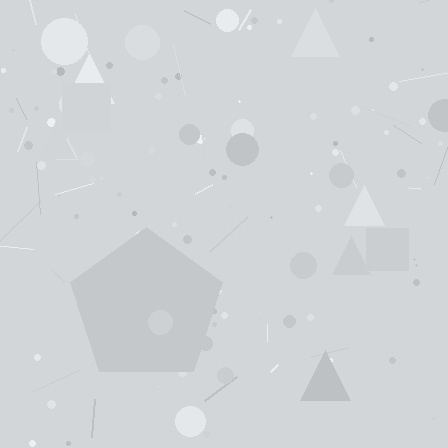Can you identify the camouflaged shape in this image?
The camouflaged shape is a pentagon.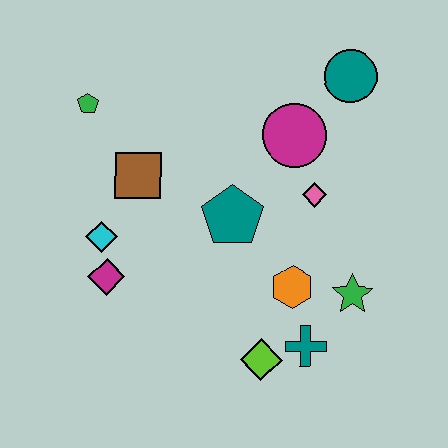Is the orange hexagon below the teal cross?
No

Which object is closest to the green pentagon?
The brown square is closest to the green pentagon.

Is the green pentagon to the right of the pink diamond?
No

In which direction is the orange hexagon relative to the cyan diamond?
The orange hexagon is to the right of the cyan diamond.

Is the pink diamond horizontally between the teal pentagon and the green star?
Yes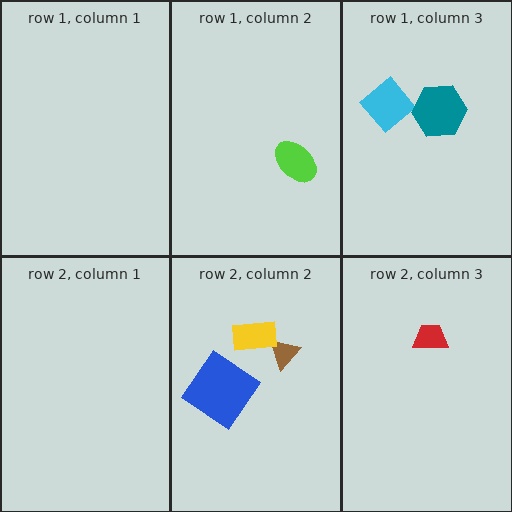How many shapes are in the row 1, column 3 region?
2.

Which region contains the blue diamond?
The row 2, column 2 region.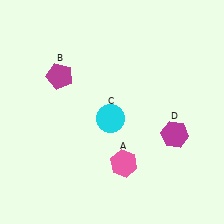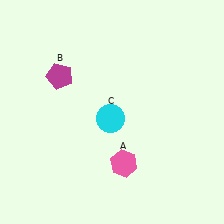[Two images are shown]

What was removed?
The magenta hexagon (D) was removed in Image 2.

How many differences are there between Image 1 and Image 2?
There is 1 difference between the two images.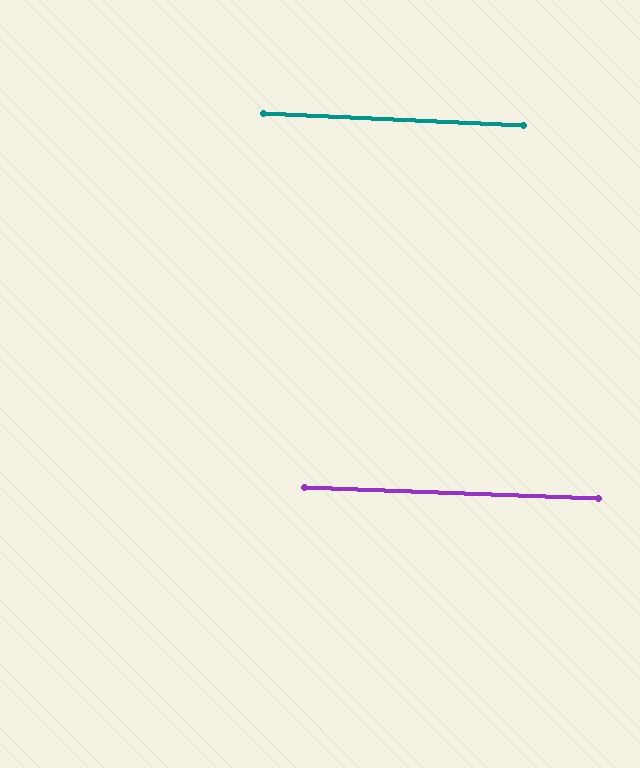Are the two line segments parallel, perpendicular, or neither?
Parallel — their directions differ by only 0.6°.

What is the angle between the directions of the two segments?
Approximately 1 degree.